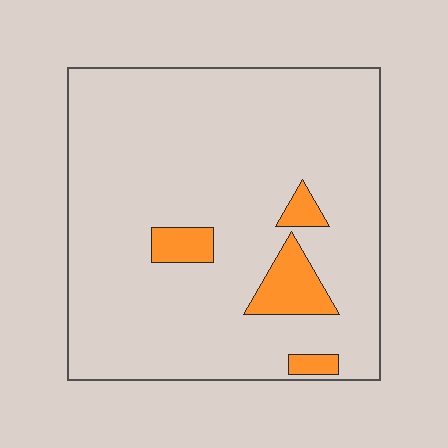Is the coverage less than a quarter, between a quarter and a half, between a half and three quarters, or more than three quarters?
Less than a quarter.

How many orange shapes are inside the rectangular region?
4.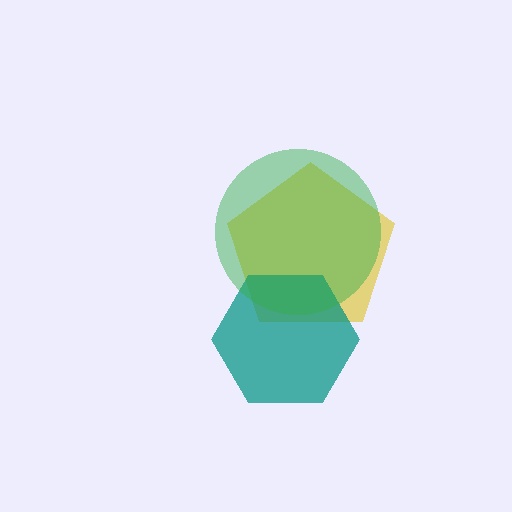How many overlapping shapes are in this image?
There are 3 overlapping shapes in the image.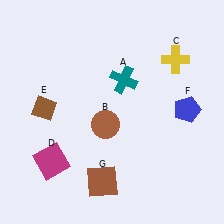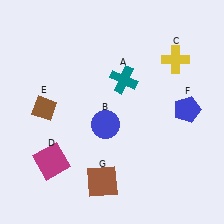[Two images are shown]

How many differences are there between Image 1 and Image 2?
There is 1 difference between the two images.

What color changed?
The circle (B) changed from brown in Image 1 to blue in Image 2.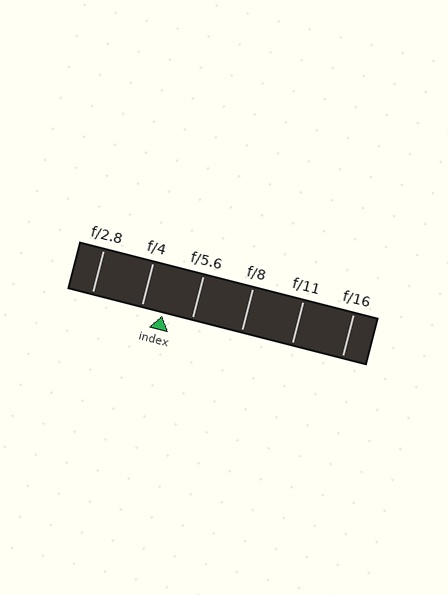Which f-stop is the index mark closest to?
The index mark is closest to f/4.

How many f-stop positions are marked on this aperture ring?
There are 6 f-stop positions marked.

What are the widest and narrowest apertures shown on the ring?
The widest aperture shown is f/2.8 and the narrowest is f/16.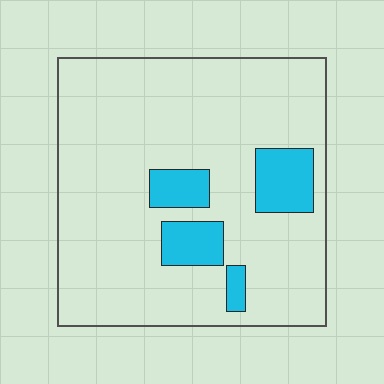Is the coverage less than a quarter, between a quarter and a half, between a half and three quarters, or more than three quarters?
Less than a quarter.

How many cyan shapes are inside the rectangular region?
4.